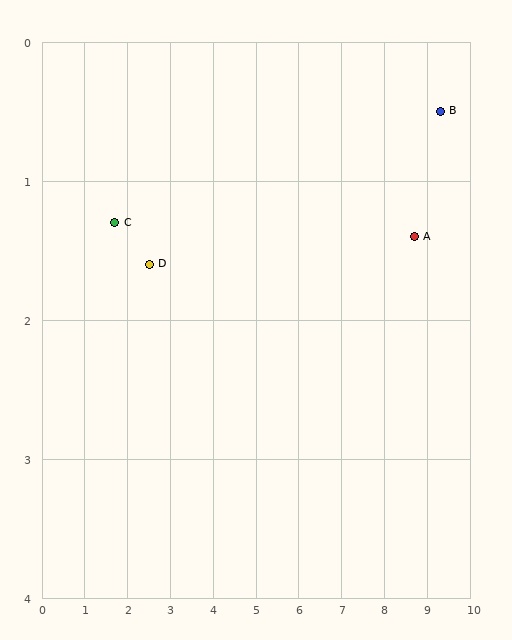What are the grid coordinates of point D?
Point D is at approximately (2.5, 1.6).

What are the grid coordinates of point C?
Point C is at approximately (1.7, 1.3).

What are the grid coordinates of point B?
Point B is at approximately (9.3, 0.5).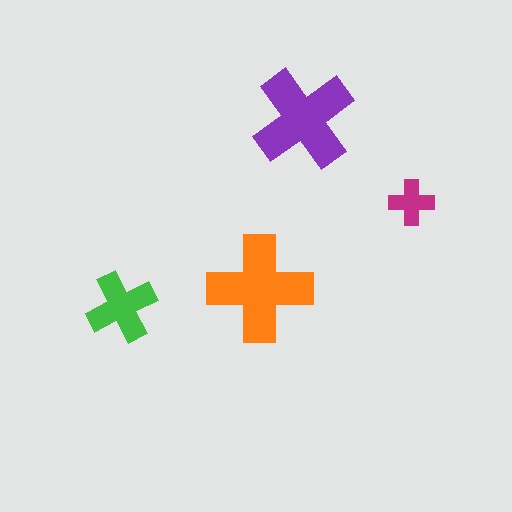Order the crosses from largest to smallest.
the orange one, the purple one, the green one, the magenta one.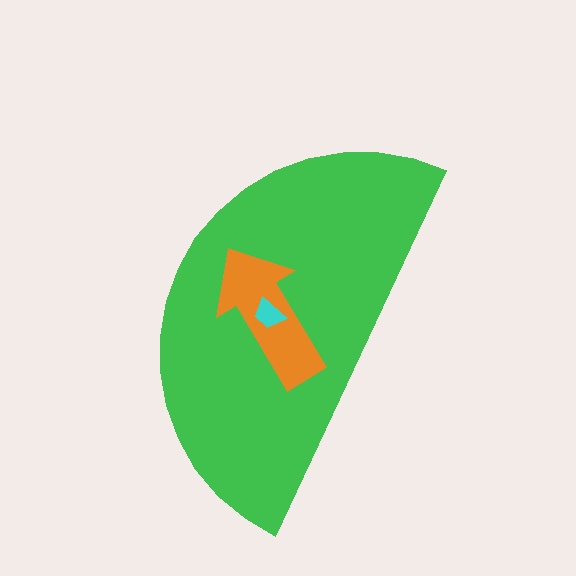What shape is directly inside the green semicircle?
The orange arrow.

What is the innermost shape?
The cyan trapezoid.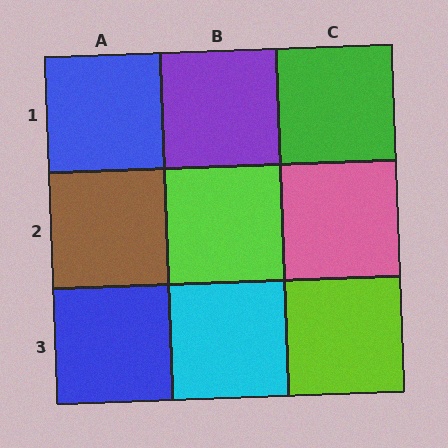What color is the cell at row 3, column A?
Blue.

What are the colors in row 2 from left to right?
Brown, lime, pink.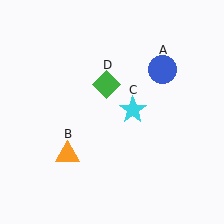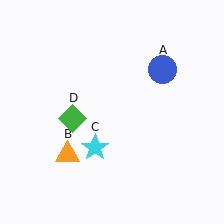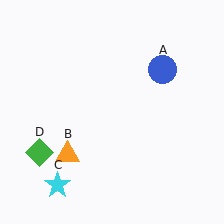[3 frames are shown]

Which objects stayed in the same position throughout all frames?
Blue circle (object A) and orange triangle (object B) remained stationary.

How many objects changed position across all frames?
2 objects changed position: cyan star (object C), green diamond (object D).